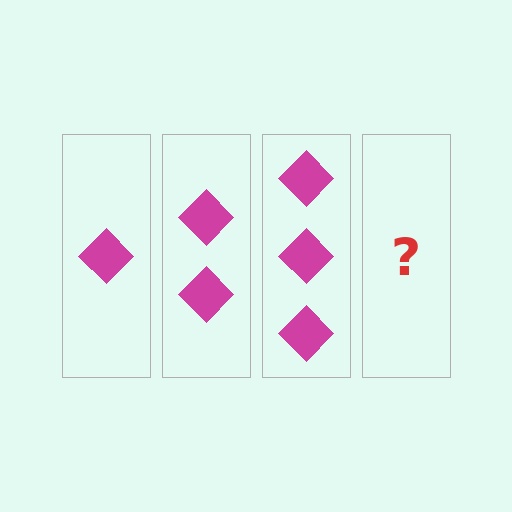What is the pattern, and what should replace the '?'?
The pattern is that each step adds one more diamond. The '?' should be 4 diamonds.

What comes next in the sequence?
The next element should be 4 diamonds.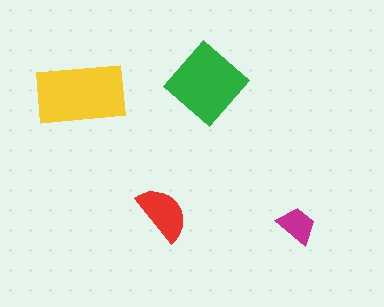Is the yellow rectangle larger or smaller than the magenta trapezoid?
Larger.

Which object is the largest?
The yellow rectangle.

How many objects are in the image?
There are 4 objects in the image.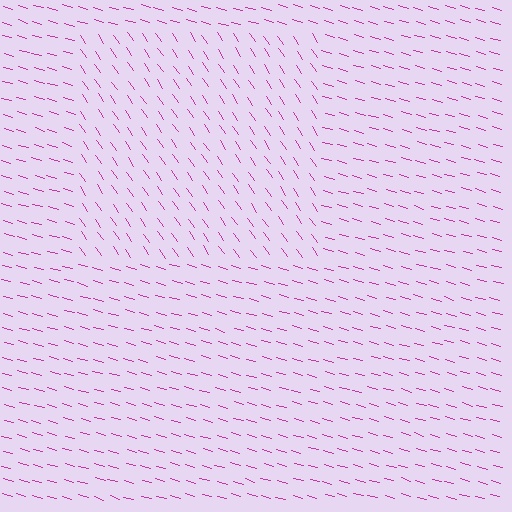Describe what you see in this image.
The image is filled with small magenta line segments. A rectangle region in the image has lines oriented differently from the surrounding lines, creating a visible texture boundary.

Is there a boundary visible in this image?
Yes, there is a texture boundary formed by a change in line orientation.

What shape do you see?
I see a rectangle.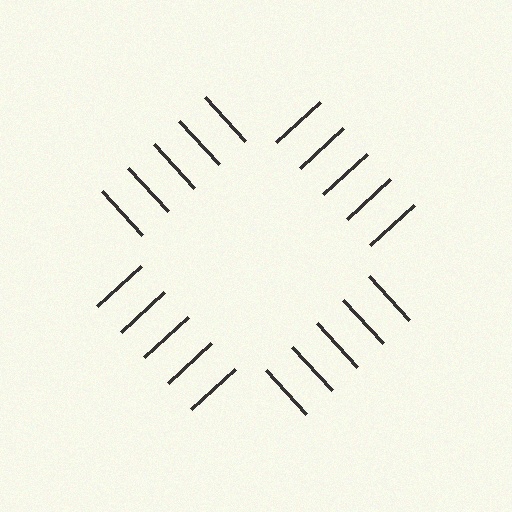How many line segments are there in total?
20 — 5 along each of the 4 edges.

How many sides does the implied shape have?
4 sides — the line-ends trace a square.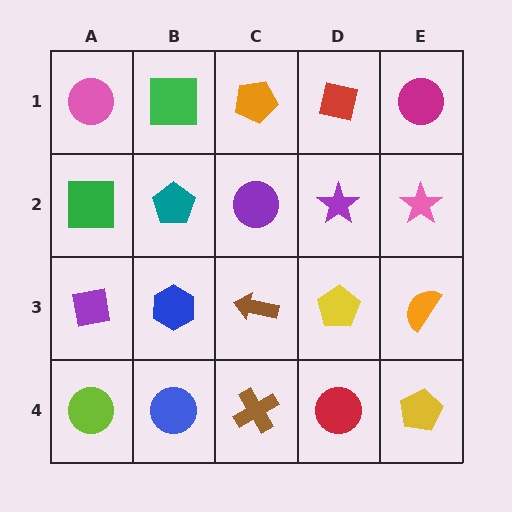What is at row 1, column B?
A green square.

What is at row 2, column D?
A purple star.